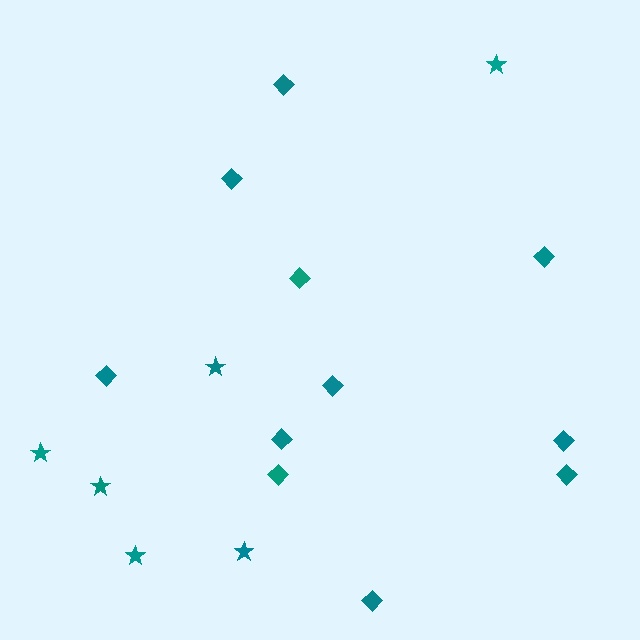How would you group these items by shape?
There are 2 groups: one group of stars (6) and one group of diamonds (11).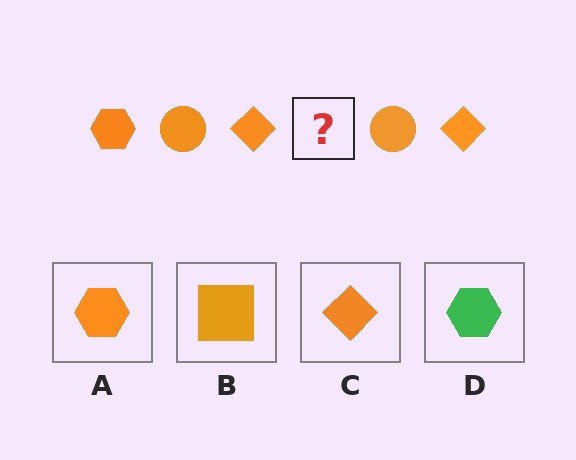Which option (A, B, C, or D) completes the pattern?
A.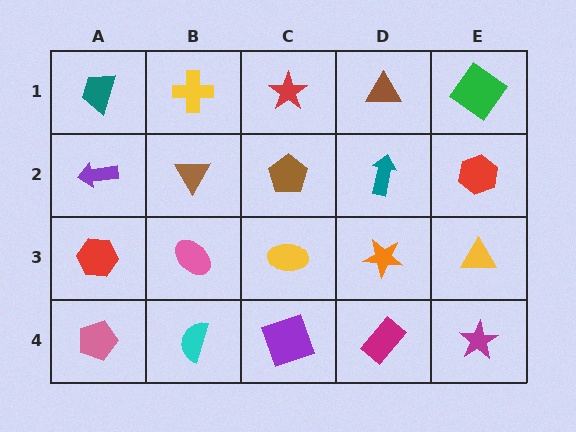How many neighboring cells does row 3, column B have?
4.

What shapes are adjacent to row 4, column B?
A pink ellipse (row 3, column B), a pink pentagon (row 4, column A), a purple square (row 4, column C).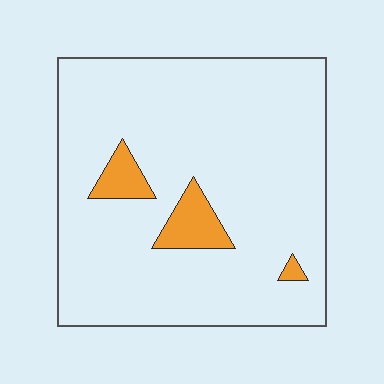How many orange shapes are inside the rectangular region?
3.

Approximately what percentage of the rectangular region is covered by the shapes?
Approximately 10%.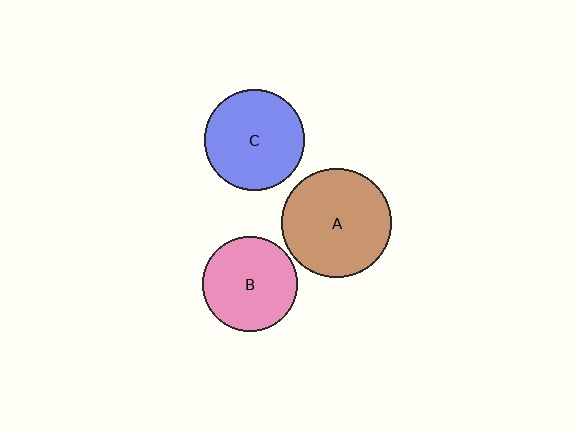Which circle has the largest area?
Circle A (brown).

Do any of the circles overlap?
No, none of the circles overlap.